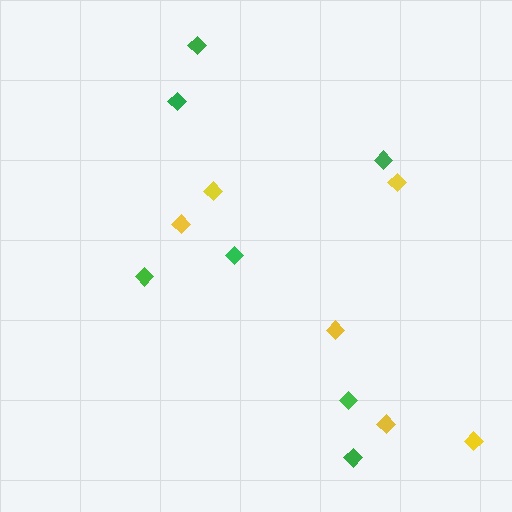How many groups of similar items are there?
There are 2 groups: one group of yellow diamonds (6) and one group of green diamonds (7).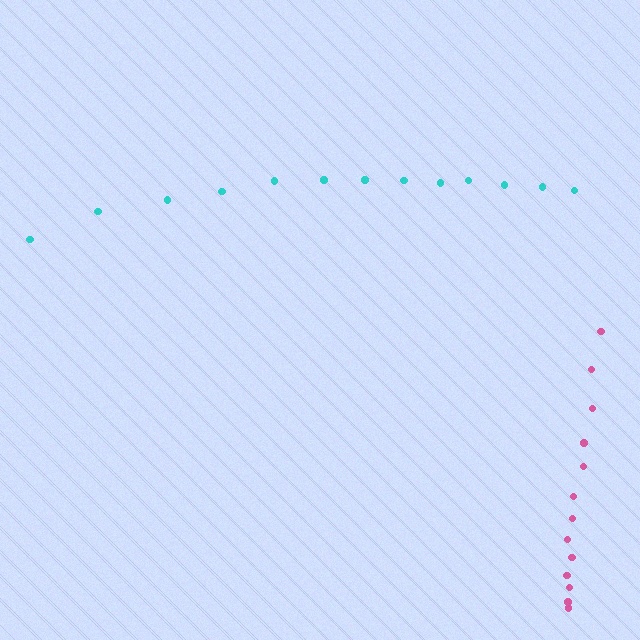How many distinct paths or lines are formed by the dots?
There are 2 distinct paths.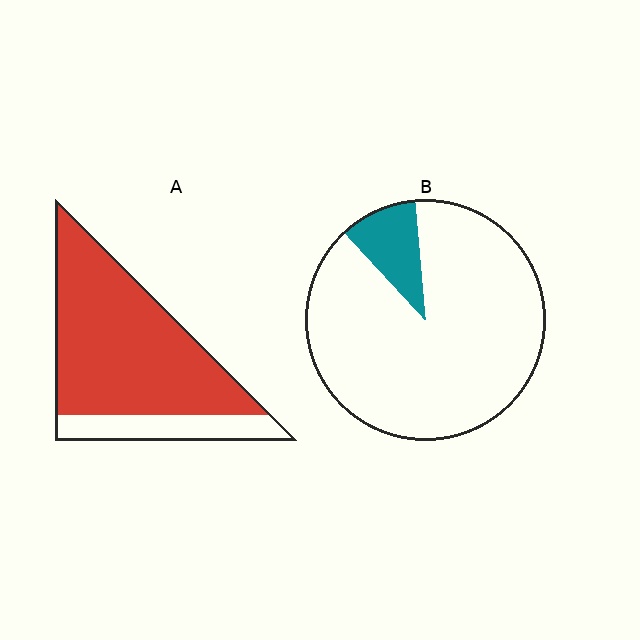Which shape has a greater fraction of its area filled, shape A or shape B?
Shape A.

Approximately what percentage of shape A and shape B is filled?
A is approximately 80% and B is approximately 10%.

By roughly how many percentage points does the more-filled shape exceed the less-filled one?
By roughly 70 percentage points (A over B).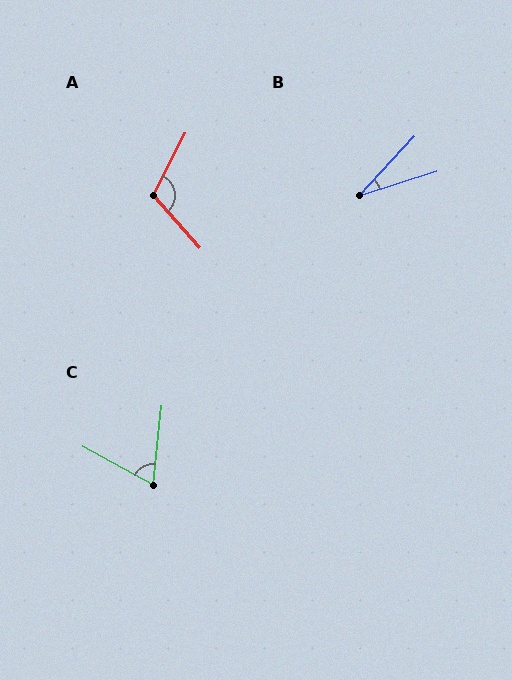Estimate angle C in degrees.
Approximately 68 degrees.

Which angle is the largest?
A, at approximately 112 degrees.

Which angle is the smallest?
B, at approximately 29 degrees.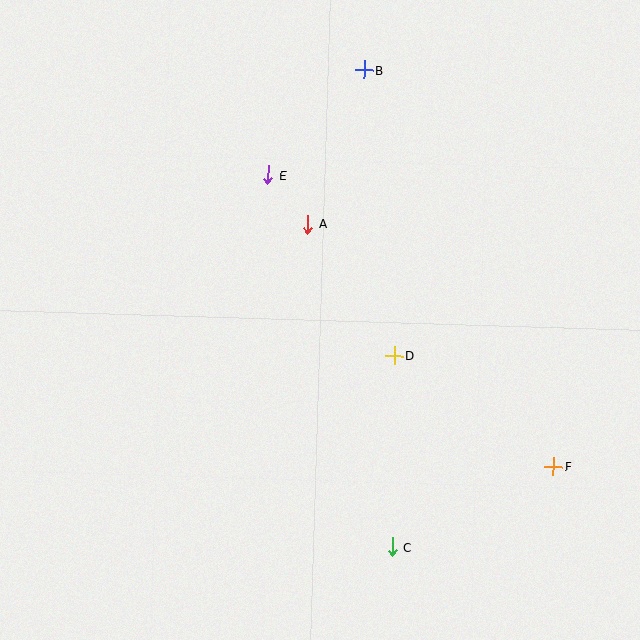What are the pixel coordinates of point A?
Point A is at (307, 224).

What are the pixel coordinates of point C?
Point C is at (392, 547).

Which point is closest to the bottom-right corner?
Point F is closest to the bottom-right corner.